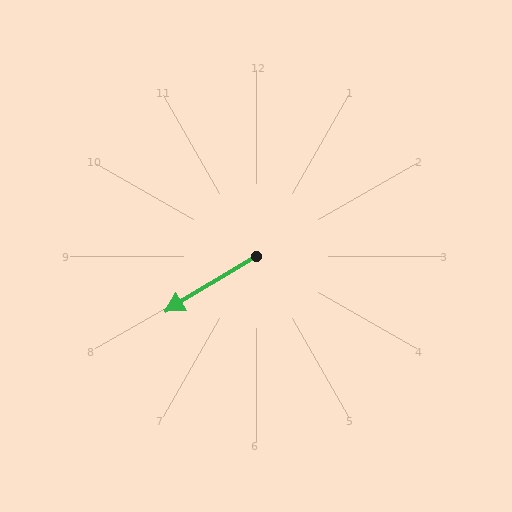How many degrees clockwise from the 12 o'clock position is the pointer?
Approximately 239 degrees.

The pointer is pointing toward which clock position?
Roughly 8 o'clock.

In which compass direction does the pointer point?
Southwest.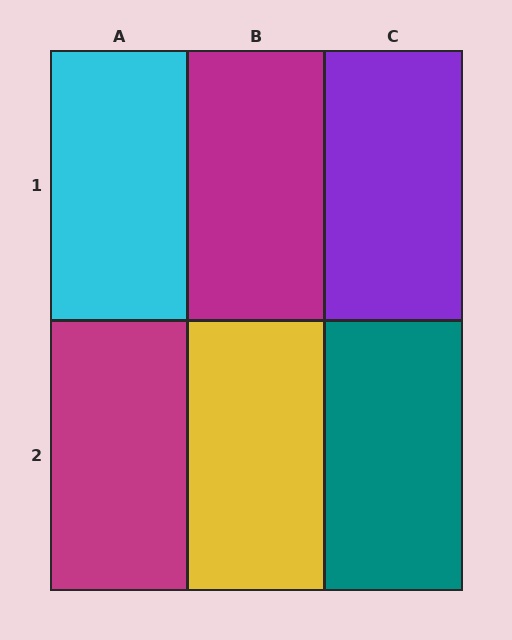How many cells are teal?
1 cell is teal.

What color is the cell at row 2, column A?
Magenta.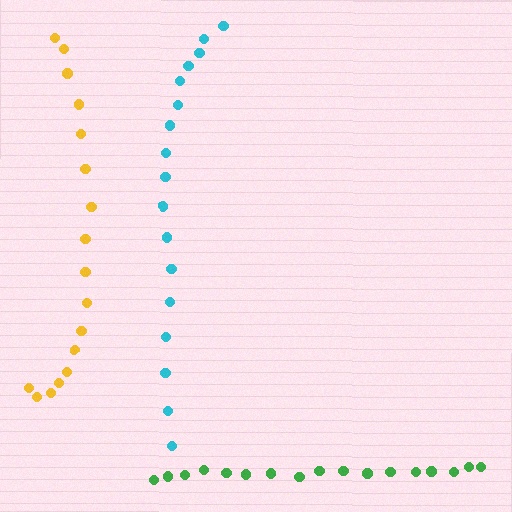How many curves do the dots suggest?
There are 3 distinct paths.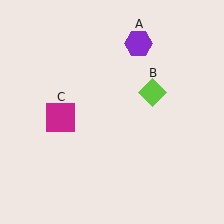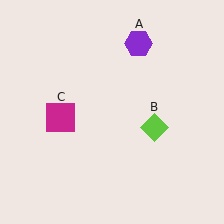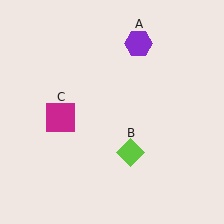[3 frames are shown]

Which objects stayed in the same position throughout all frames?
Purple hexagon (object A) and magenta square (object C) remained stationary.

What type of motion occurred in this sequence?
The lime diamond (object B) rotated clockwise around the center of the scene.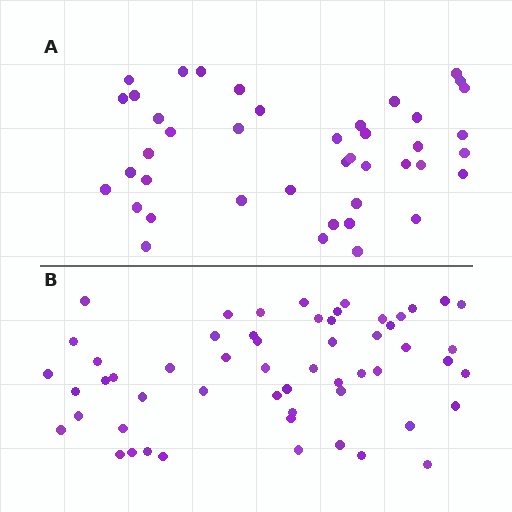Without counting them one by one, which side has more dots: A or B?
Region B (the bottom region) has more dots.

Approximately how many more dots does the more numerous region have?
Region B has approximately 15 more dots than region A.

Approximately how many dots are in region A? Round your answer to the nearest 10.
About 40 dots. (The exact count is 42, which rounds to 40.)